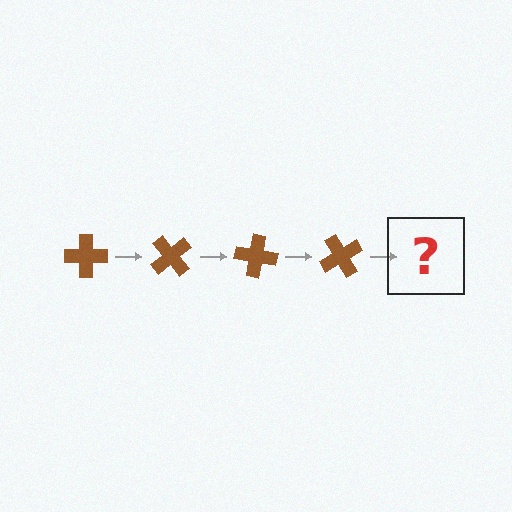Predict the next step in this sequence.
The next step is a brown cross rotated 200 degrees.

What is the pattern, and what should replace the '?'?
The pattern is that the cross rotates 50 degrees each step. The '?' should be a brown cross rotated 200 degrees.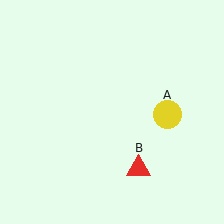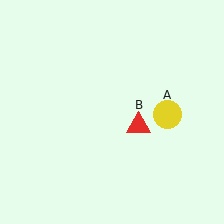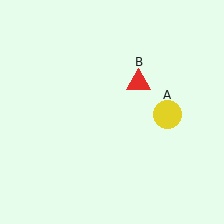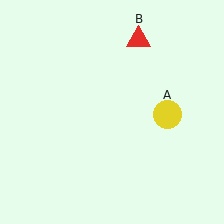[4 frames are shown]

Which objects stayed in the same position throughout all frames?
Yellow circle (object A) remained stationary.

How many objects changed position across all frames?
1 object changed position: red triangle (object B).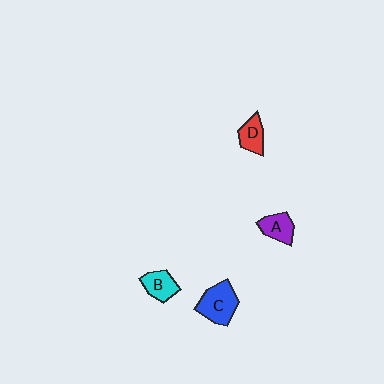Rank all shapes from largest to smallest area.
From largest to smallest: C (blue), B (cyan), A (purple), D (red).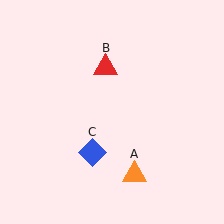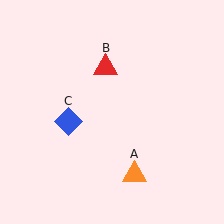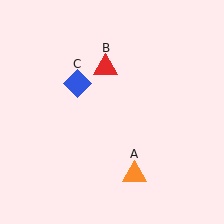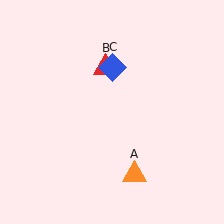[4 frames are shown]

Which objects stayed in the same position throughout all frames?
Orange triangle (object A) and red triangle (object B) remained stationary.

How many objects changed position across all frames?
1 object changed position: blue diamond (object C).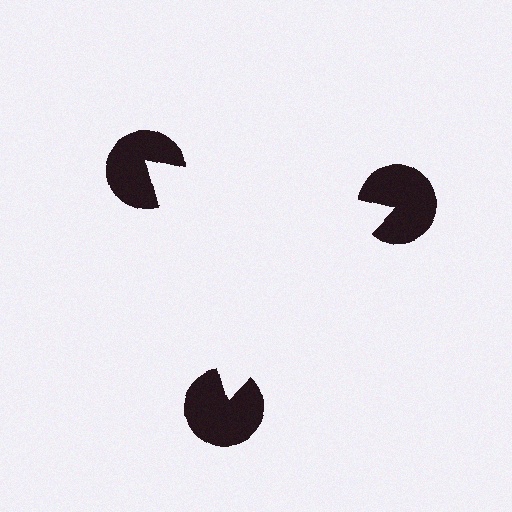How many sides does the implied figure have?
3 sides.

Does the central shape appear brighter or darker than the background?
It typically appears slightly brighter than the background, even though no actual brightness change is drawn.